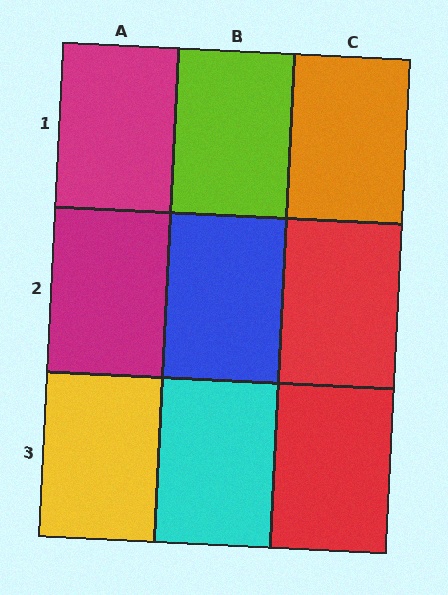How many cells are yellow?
1 cell is yellow.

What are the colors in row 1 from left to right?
Magenta, lime, orange.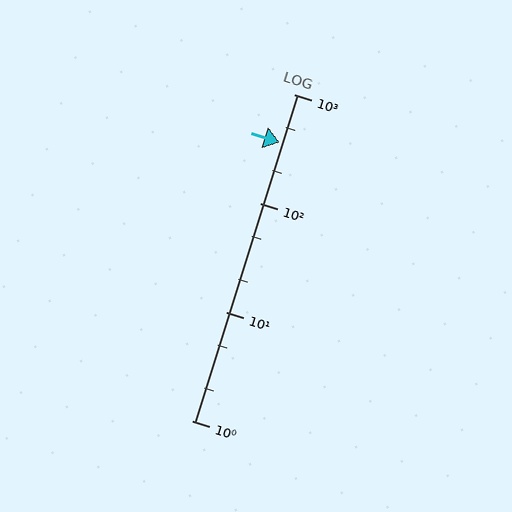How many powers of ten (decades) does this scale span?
The scale spans 3 decades, from 1 to 1000.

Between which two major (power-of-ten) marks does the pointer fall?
The pointer is between 100 and 1000.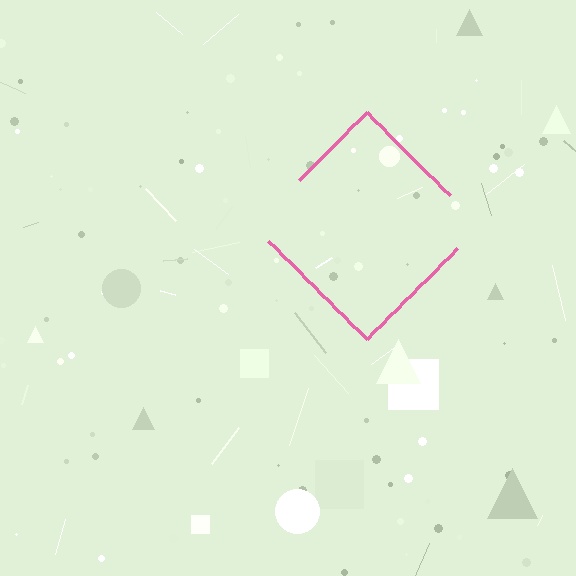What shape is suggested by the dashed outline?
The dashed outline suggests a diamond.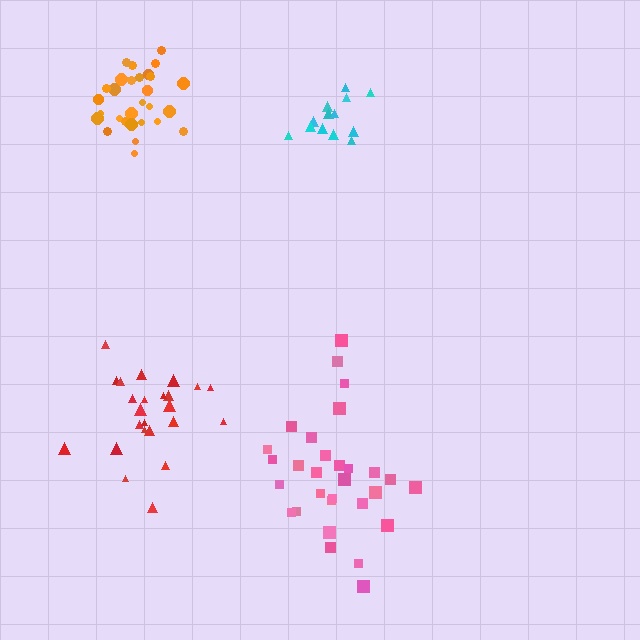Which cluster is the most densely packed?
Orange.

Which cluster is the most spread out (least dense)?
Pink.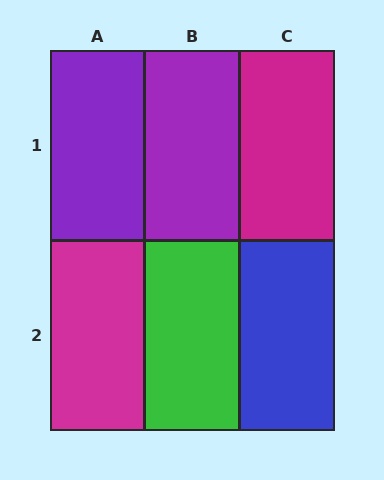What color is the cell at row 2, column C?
Blue.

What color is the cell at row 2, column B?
Green.